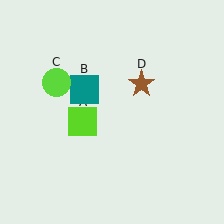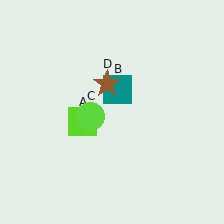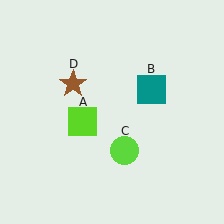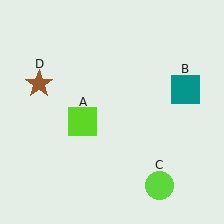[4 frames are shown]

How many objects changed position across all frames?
3 objects changed position: teal square (object B), lime circle (object C), brown star (object D).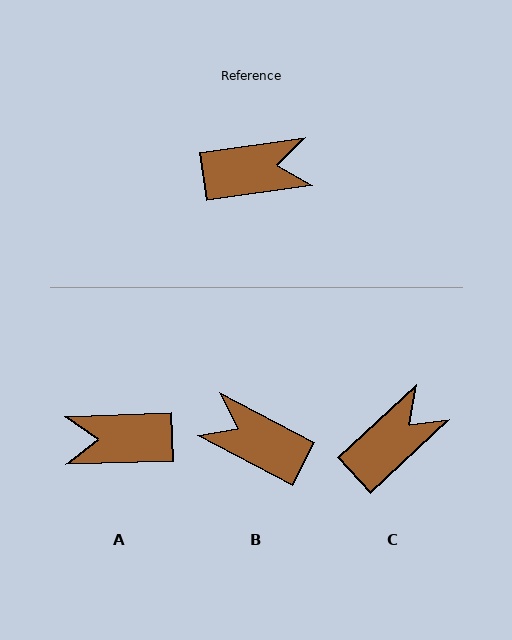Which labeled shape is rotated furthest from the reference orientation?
A, about 174 degrees away.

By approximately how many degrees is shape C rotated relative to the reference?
Approximately 35 degrees counter-clockwise.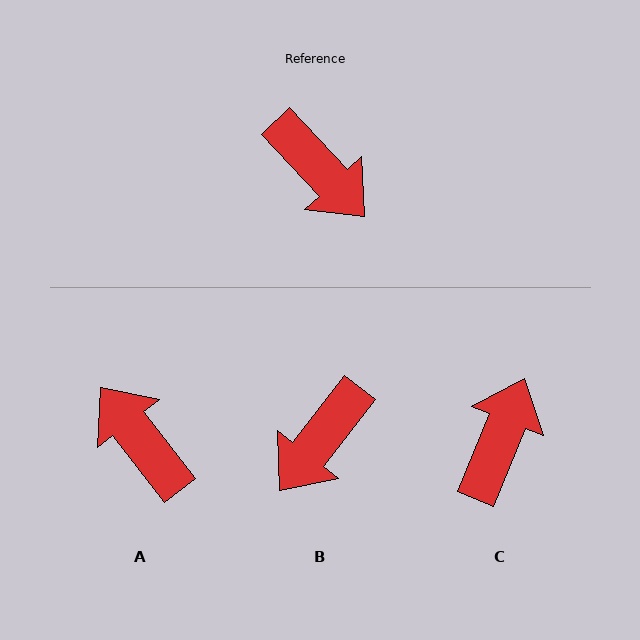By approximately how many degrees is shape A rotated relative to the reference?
Approximately 174 degrees counter-clockwise.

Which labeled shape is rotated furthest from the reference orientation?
A, about 174 degrees away.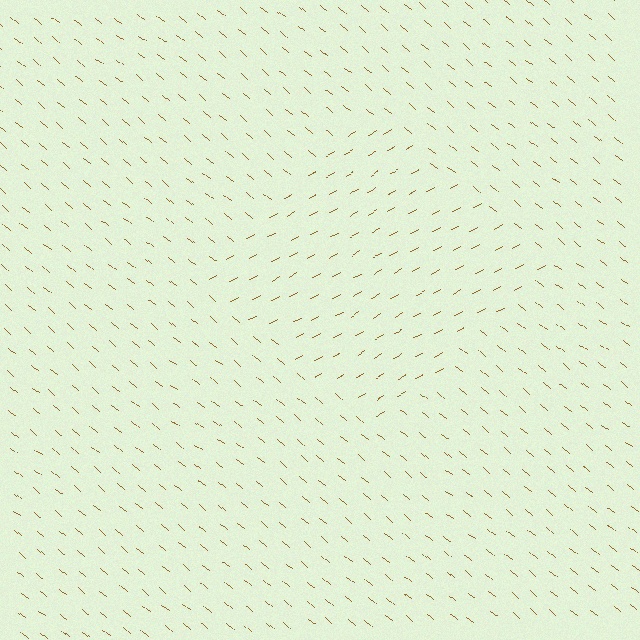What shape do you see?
I see a diamond.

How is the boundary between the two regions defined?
The boundary is defined purely by a change in line orientation (approximately 68 degrees difference). All lines are the same color and thickness.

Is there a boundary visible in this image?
Yes, there is a texture boundary formed by a change in line orientation.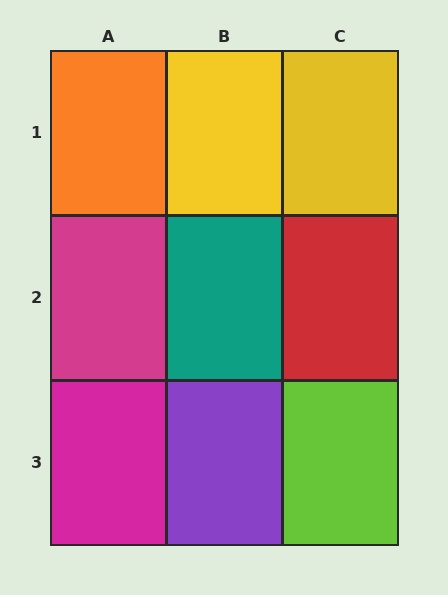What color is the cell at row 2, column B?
Teal.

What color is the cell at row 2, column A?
Magenta.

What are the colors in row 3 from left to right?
Magenta, purple, lime.